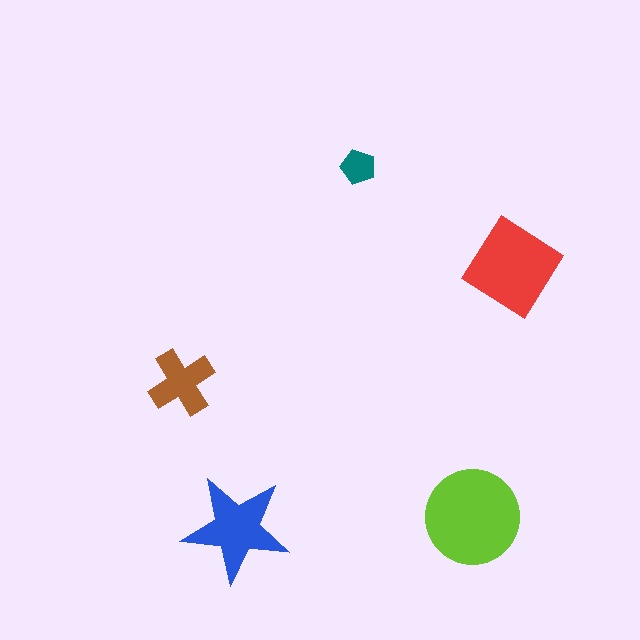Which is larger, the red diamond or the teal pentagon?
The red diamond.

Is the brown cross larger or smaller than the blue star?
Smaller.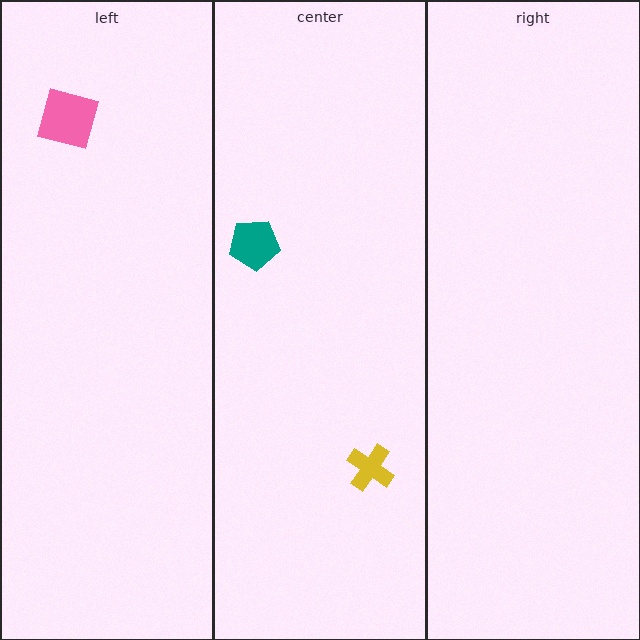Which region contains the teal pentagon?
The center region.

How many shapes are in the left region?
1.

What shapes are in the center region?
The teal pentagon, the yellow cross.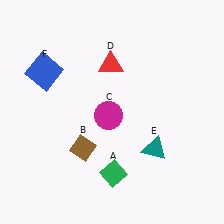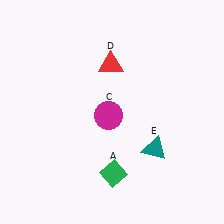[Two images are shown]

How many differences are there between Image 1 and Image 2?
There are 2 differences between the two images.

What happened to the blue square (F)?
The blue square (F) was removed in Image 2. It was in the top-left area of Image 1.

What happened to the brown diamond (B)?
The brown diamond (B) was removed in Image 2. It was in the bottom-left area of Image 1.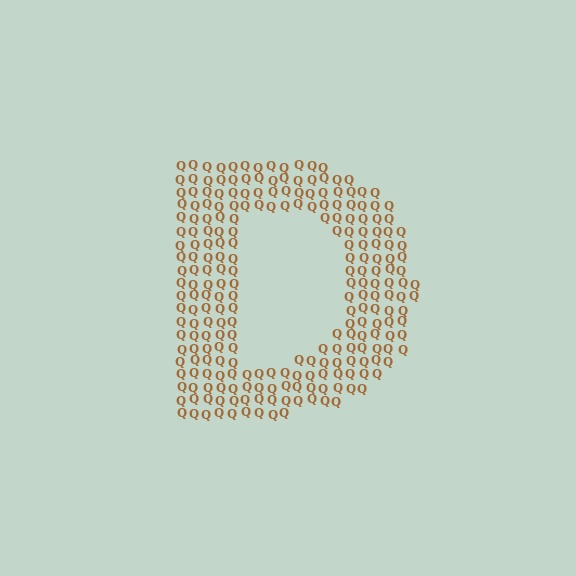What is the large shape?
The large shape is the letter D.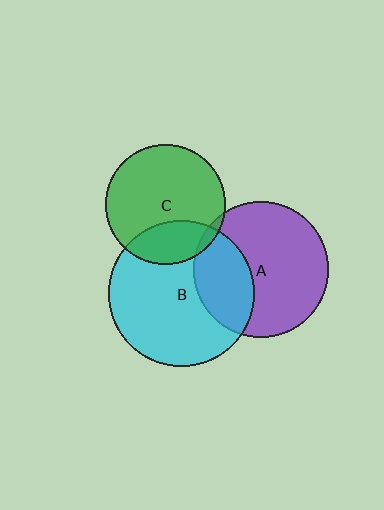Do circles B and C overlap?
Yes.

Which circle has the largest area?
Circle B (cyan).